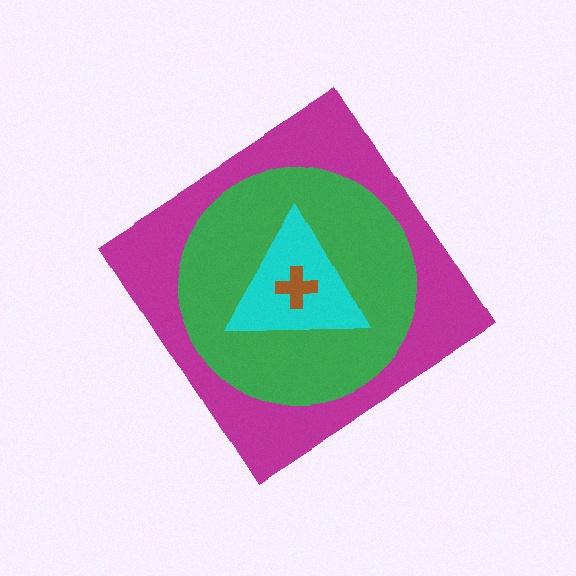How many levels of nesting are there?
4.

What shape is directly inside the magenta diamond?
The green circle.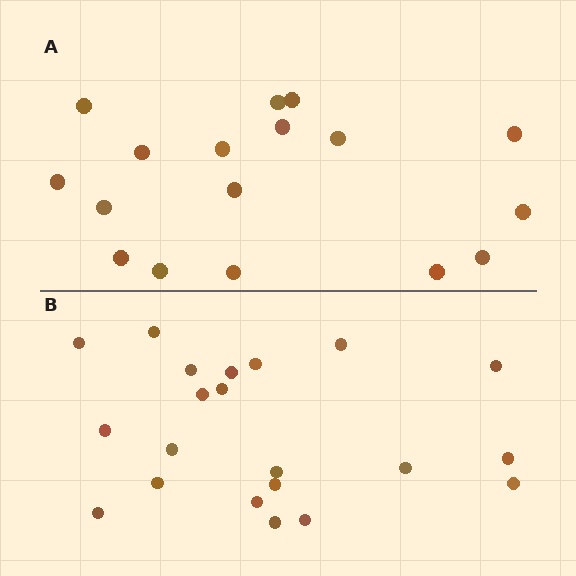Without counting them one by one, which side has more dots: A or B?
Region B (the bottom region) has more dots.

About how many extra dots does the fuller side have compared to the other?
Region B has about 4 more dots than region A.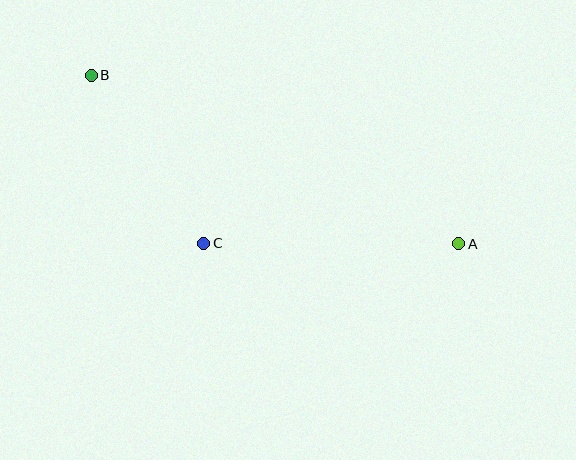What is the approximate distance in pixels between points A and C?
The distance between A and C is approximately 255 pixels.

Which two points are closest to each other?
Points B and C are closest to each other.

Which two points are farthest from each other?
Points A and B are farthest from each other.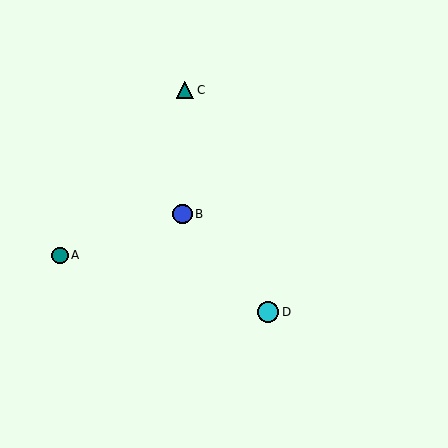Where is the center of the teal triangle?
The center of the teal triangle is at (185, 90).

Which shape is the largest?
The cyan circle (labeled D) is the largest.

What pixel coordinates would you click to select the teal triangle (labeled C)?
Click at (185, 90) to select the teal triangle C.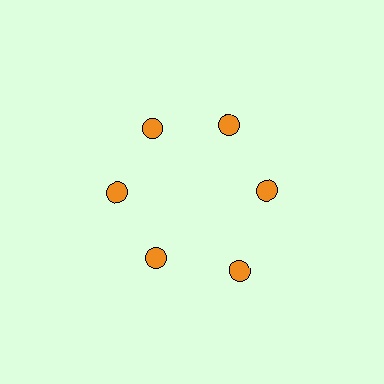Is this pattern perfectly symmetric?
No. The 6 orange circles are arranged in a ring, but one element near the 5 o'clock position is pushed outward from the center, breaking the 6-fold rotational symmetry.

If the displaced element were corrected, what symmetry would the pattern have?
It would have 6-fold rotational symmetry — the pattern would map onto itself every 60 degrees.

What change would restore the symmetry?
The symmetry would be restored by moving it inward, back onto the ring so that all 6 circles sit at equal angles and equal distance from the center.